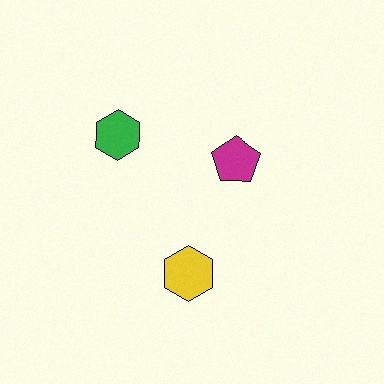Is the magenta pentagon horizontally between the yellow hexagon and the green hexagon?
No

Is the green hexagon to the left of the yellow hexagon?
Yes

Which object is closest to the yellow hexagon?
The magenta pentagon is closest to the yellow hexagon.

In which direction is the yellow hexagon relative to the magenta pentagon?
The yellow hexagon is below the magenta pentagon.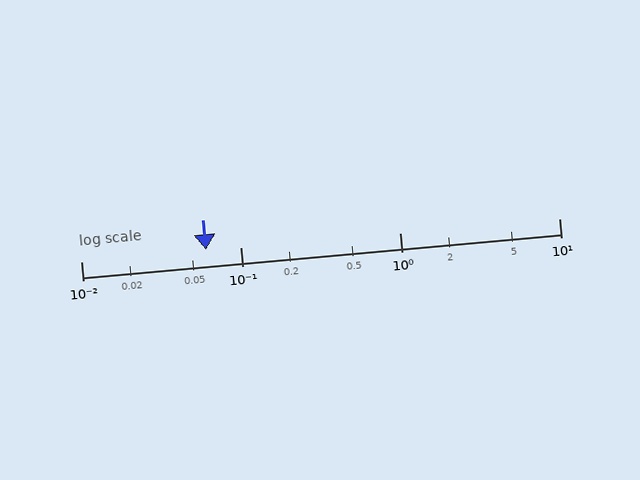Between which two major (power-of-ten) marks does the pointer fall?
The pointer is between 0.01 and 0.1.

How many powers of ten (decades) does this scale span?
The scale spans 3 decades, from 0.01 to 10.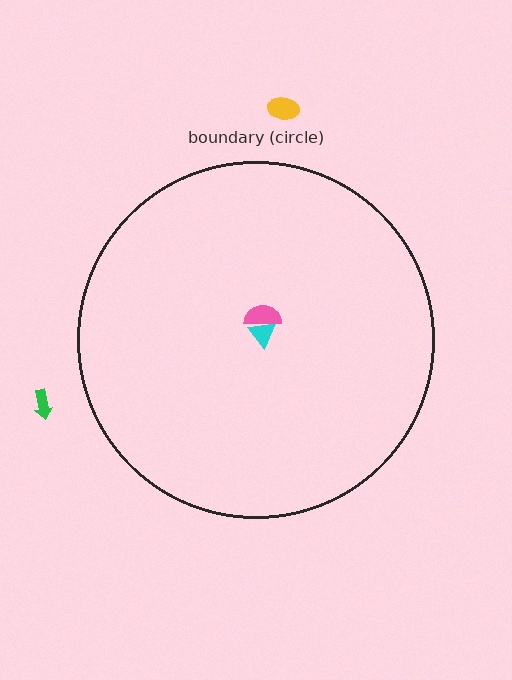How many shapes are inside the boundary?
2 inside, 2 outside.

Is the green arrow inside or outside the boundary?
Outside.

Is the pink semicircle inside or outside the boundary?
Inside.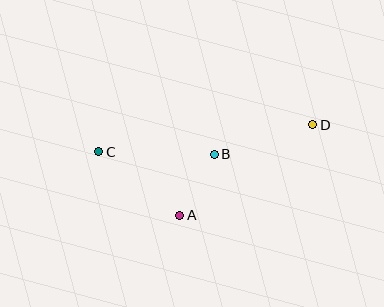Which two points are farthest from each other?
Points C and D are farthest from each other.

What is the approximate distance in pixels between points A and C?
The distance between A and C is approximately 103 pixels.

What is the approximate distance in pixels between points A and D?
The distance between A and D is approximately 161 pixels.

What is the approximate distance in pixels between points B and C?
The distance between B and C is approximately 116 pixels.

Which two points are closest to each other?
Points A and B are closest to each other.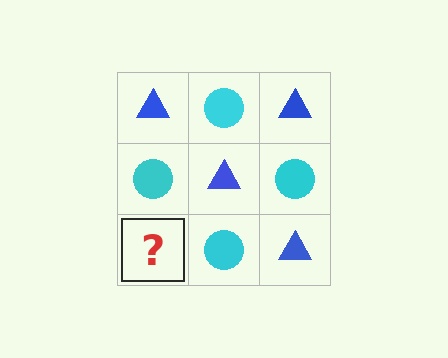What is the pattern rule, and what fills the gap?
The rule is that it alternates blue triangle and cyan circle in a checkerboard pattern. The gap should be filled with a blue triangle.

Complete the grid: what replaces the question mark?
The question mark should be replaced with a blue triangle.